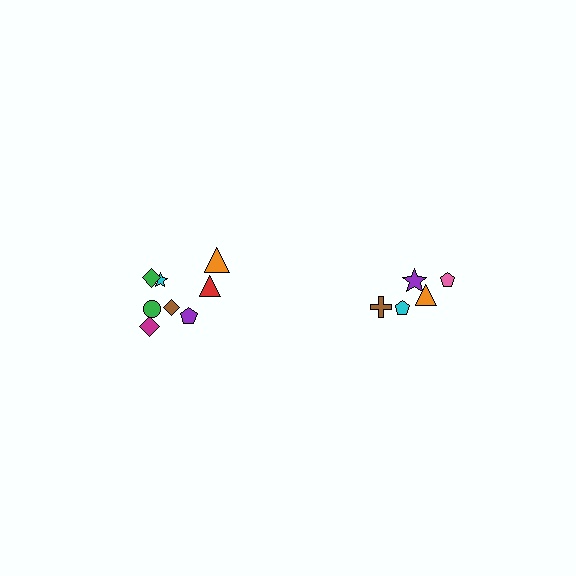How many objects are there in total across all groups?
There are 13 objects.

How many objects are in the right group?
There are 5 objects.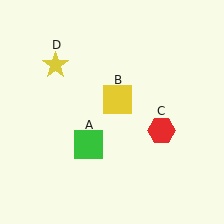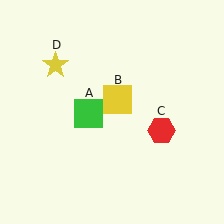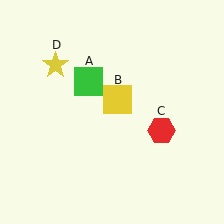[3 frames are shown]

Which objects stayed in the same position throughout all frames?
Yellow square (object B) and red hexagon (object C) and yellow star (object D) remained stationary.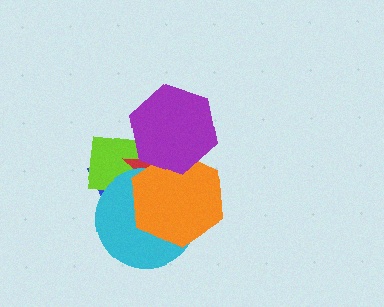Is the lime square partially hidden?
Yes, it is partially covered by another shape.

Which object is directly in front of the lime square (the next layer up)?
The red star is directly in front of the lime square.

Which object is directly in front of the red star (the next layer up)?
The cyan circle is directly in front of the red star.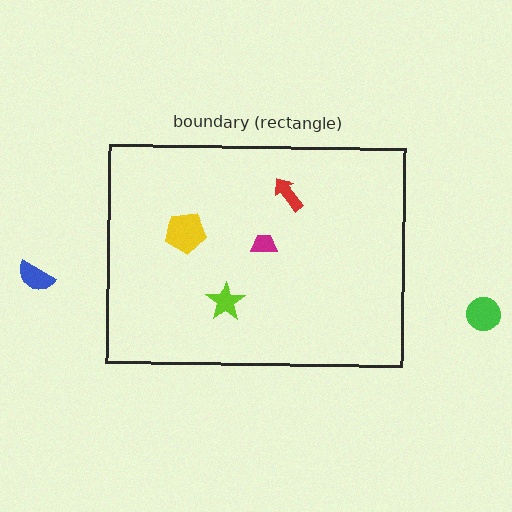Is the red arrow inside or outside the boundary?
Inside.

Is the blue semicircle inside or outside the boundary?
Outside.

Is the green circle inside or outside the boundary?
Outside.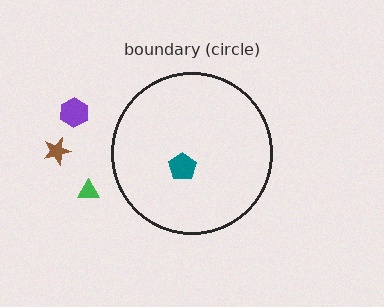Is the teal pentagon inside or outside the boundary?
Inside.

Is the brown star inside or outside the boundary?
Outside.